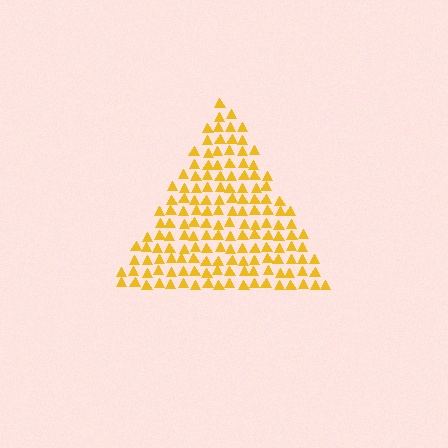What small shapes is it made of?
It is made of small triangles.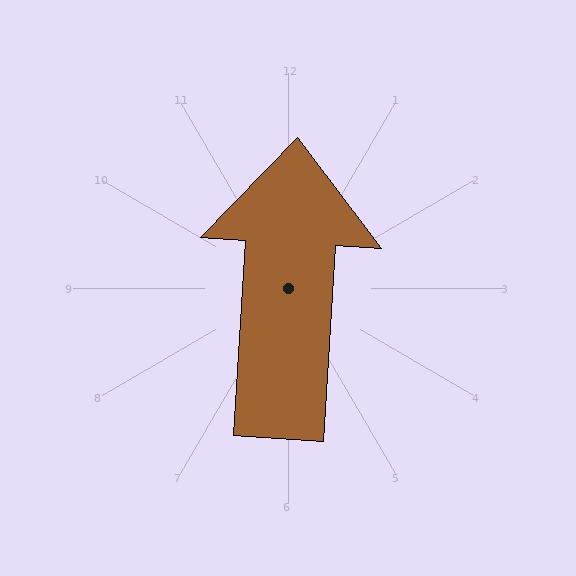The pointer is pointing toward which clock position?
Roughly 12 o'clock.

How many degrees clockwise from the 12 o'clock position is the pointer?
Approximately 4 degrees.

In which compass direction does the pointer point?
North.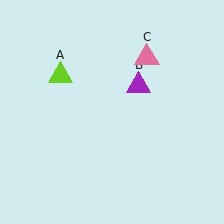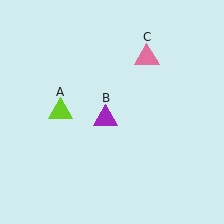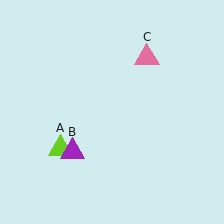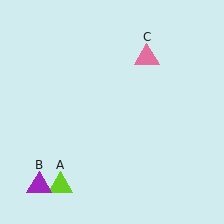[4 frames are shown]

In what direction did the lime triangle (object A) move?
The lime triangle (object A) moved down.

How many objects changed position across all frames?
2 objects changed position: lime triangle (object A), purple triangle (object B).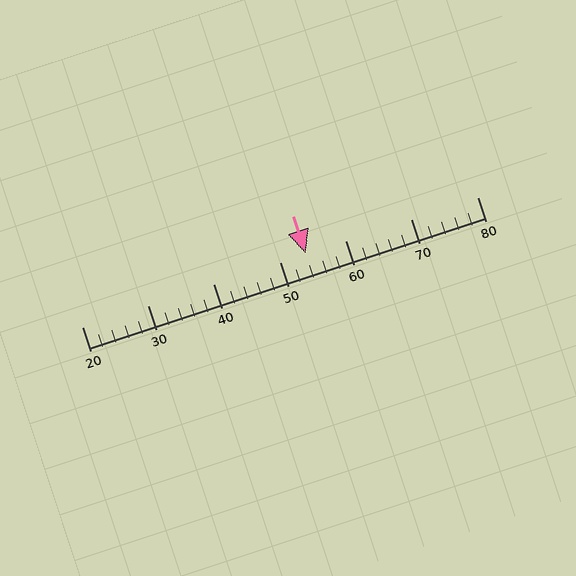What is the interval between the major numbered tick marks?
The major tick marks are spaced 10 units apart.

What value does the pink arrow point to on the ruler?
The pink arrow points to approximately 54.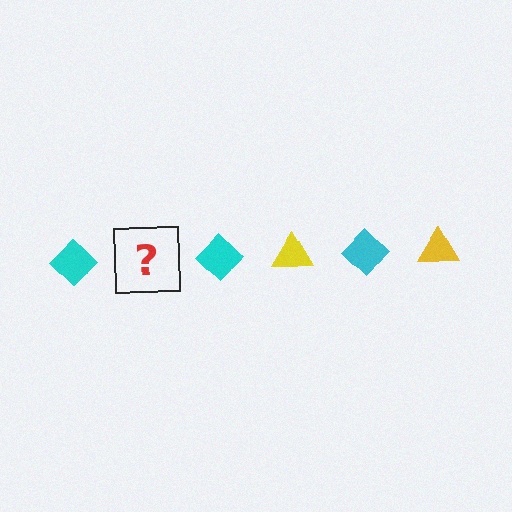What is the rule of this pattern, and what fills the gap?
The rule is that the pattern alternates between cyan diamond and yellow triangle. The gap should be filled with a yellow triangle.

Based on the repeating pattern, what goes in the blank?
The blank should be a yellow triangle.